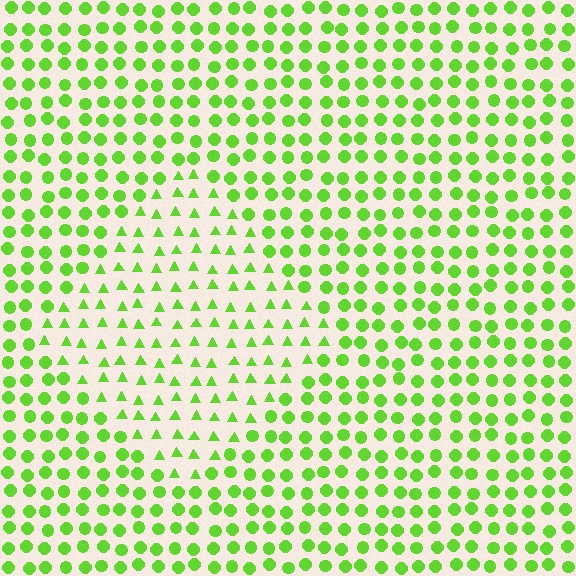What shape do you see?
I see a diamond.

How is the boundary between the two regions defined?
The boundary is defined by a change in element shape: triangles inside vs. circles outside. All elements share the same color and spacing.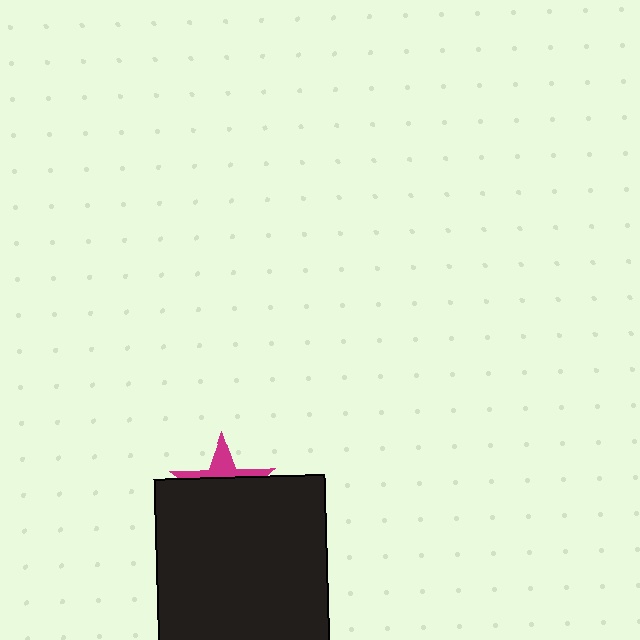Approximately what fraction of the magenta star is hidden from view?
Roughly 69% of the magenta star is hidden behind the black square.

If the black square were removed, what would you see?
You would see the complete magenta star.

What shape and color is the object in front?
The object in front is a black square.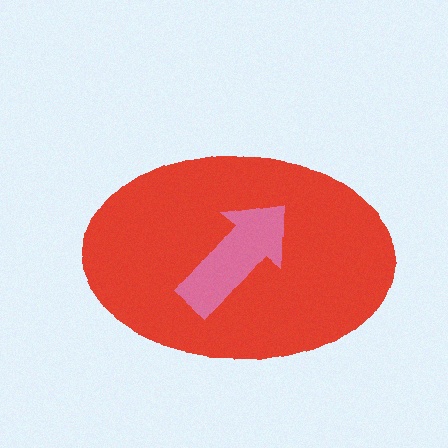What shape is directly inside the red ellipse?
The pink arrow.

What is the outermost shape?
The red ellipse.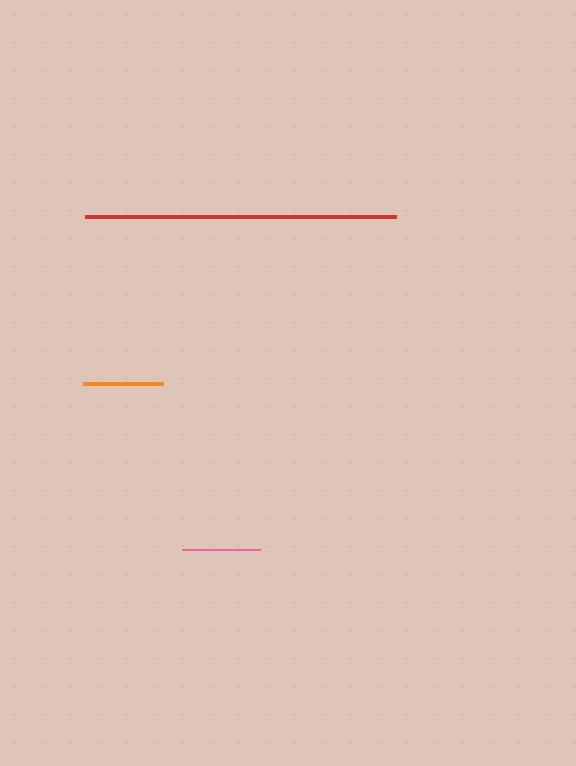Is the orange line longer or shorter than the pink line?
The orange line is longer than the pink line.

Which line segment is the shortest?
The pink line is the shortest at approximately 79 pixels.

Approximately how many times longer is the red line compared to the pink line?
The red line is approximately 4.0 times the length of the pink line.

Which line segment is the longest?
The red line is the longest at approximately 311 pixels.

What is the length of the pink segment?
The pink segment is approximately 79 pixels long.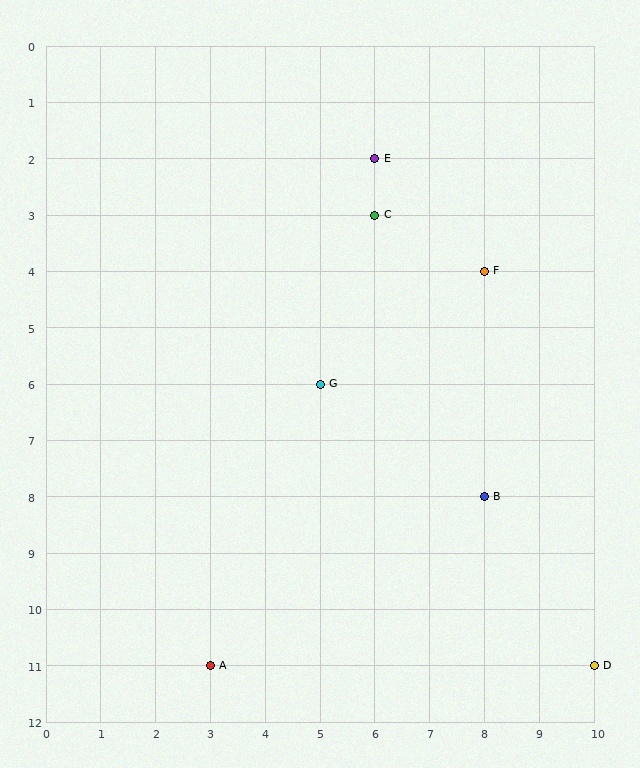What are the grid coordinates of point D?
Point D is at grid coordinates (10, 11).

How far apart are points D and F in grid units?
Points D and F are 2 columns and 7 rows apart (about 7.3 grid units diagonally).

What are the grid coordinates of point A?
Point A is at grid coordinates (3, 11).